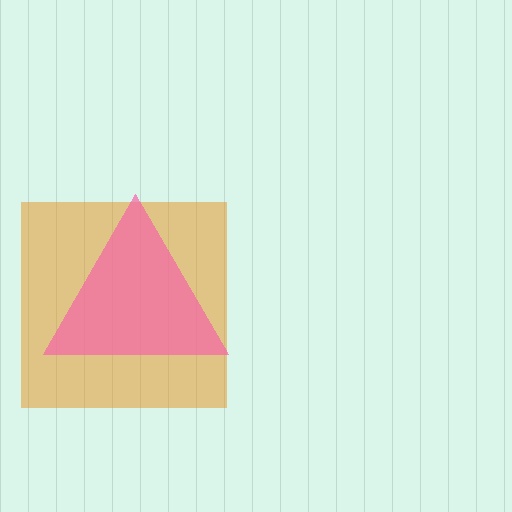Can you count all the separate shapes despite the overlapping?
Yes, there are 2 separate shapes.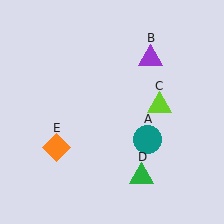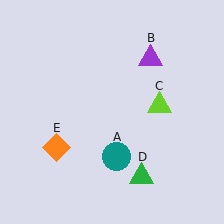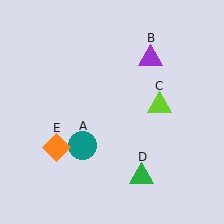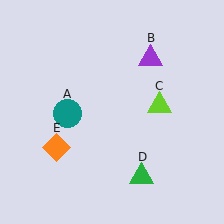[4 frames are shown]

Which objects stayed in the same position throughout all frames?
Purple triangle (object B) and lime triangle (object C) and green triangle (object D) and orange diamond (object E) remained stationary.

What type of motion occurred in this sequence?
The teal circle (object A) rotated clockwise around the center of the scene.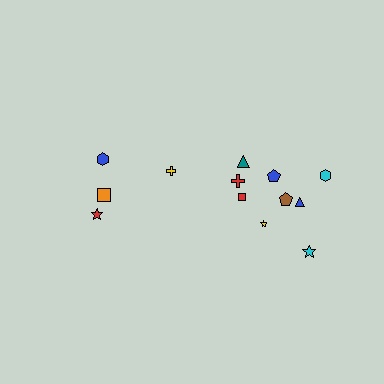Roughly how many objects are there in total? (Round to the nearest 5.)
Roughly 15 objects in total.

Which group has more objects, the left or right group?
The right group.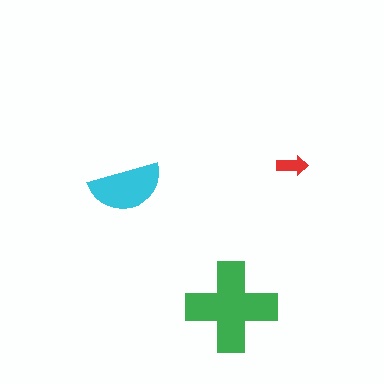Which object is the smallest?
The red arrow.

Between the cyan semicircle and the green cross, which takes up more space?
The green cross.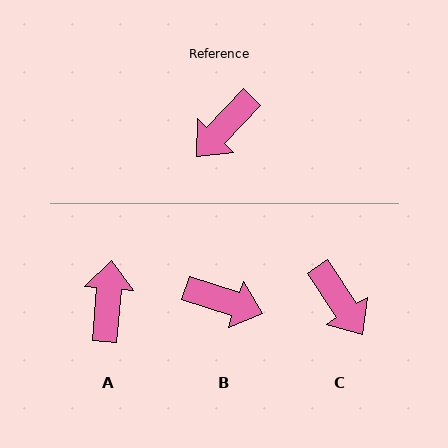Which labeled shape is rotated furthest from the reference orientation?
A, about 141 degrees away.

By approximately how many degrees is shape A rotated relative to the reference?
Approximately 141 degrees clockwise.